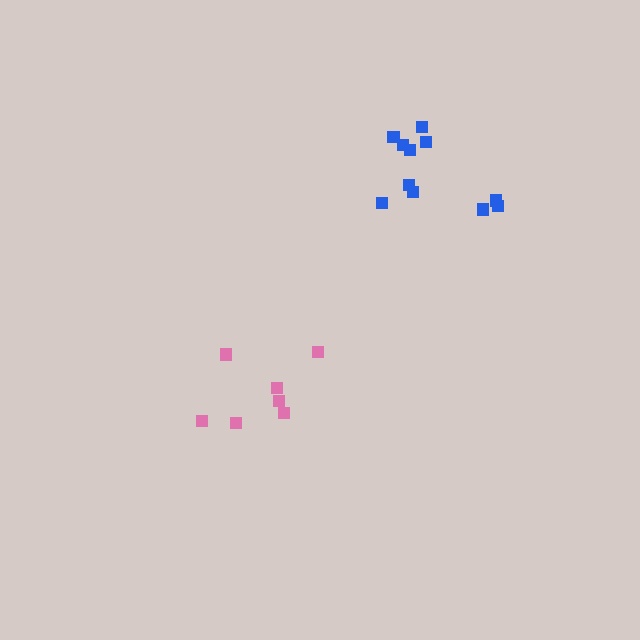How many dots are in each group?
Group 1: 7 dots, Group 2: 11 dots (18 total).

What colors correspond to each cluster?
The clusters are colored: pink, blue.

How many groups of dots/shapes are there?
There are 2 groups.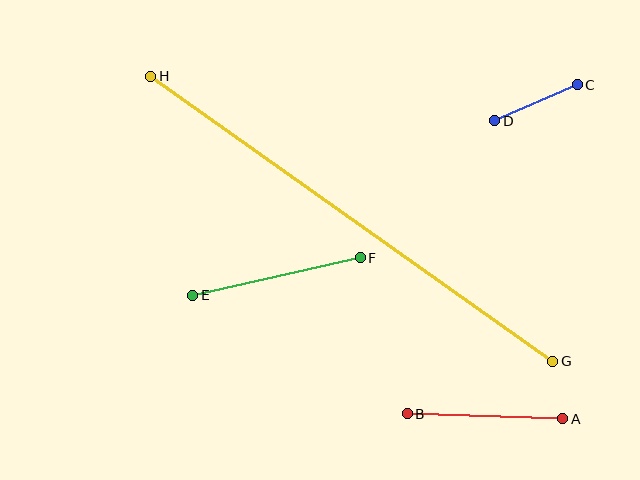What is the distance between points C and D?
The distance is approximately 90 pixels.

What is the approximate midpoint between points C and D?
The midpoint is at approximately (536, 103) pixels.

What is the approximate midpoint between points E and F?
The midpoint is at approximately (277, 276) pixels.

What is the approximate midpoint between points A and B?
The midpoint is at approximately (485, 416) pixels.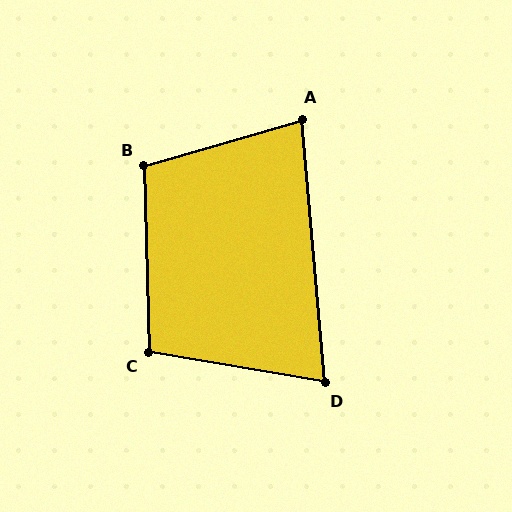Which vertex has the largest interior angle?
B, at approximately 105 degrees.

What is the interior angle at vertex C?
Approximately 101 degrees (obtuse).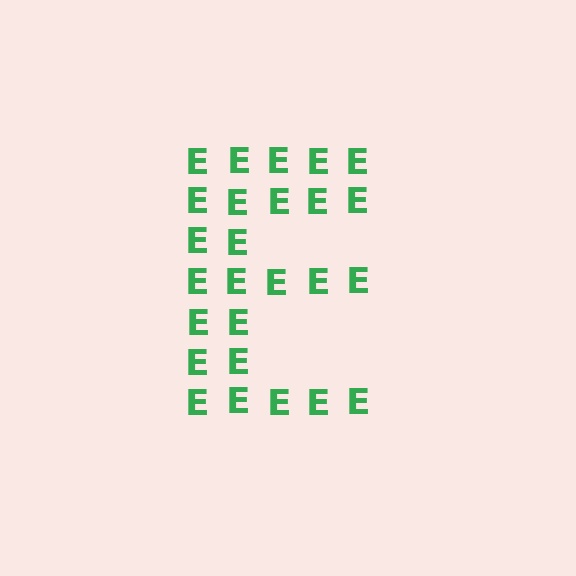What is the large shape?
The large shape is the letter E.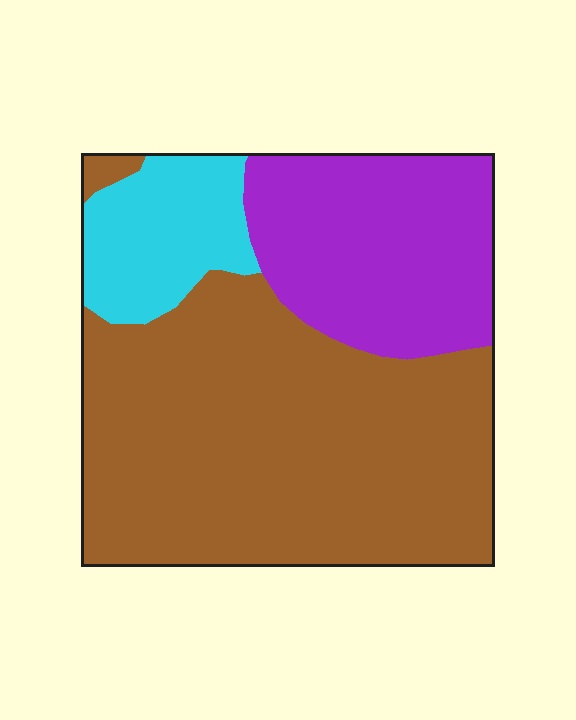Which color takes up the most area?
Brown, at roughly 60%.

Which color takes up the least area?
Cyan, at roughly 15%.